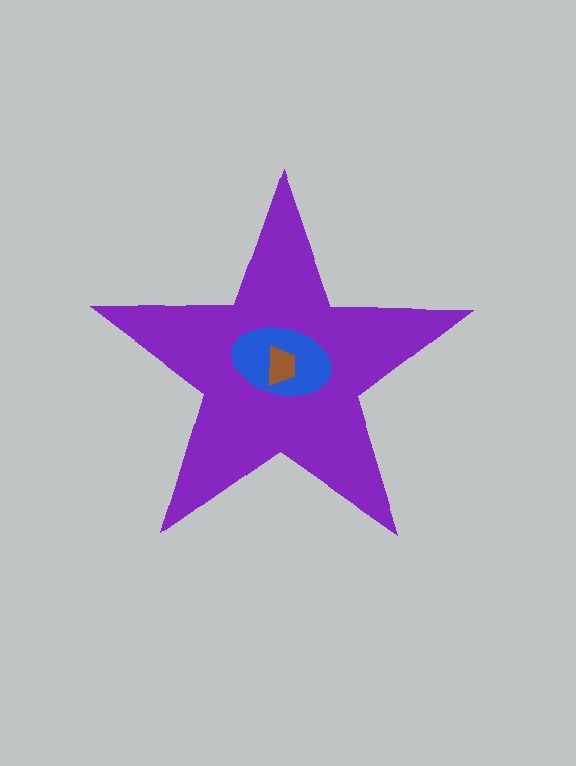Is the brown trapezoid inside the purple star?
Yes.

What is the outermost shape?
The purple star.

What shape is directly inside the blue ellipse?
The brown trapezoid.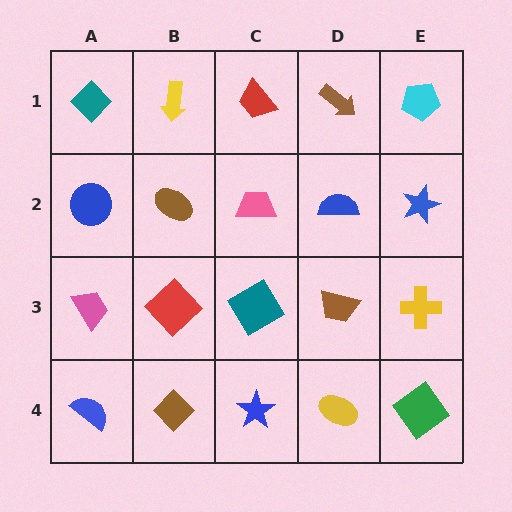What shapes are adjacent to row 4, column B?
A red diamond (row 3, column B), a blue semicircle (row 4, column A), a blue star (row 4, column C).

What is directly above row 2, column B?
A yellow arrow.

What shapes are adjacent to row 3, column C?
A pink trapezoid (row 2, column C), a blue star (row 4, column C), a red diamond (row 3, column B), a brown trapezoid (row 3, column D).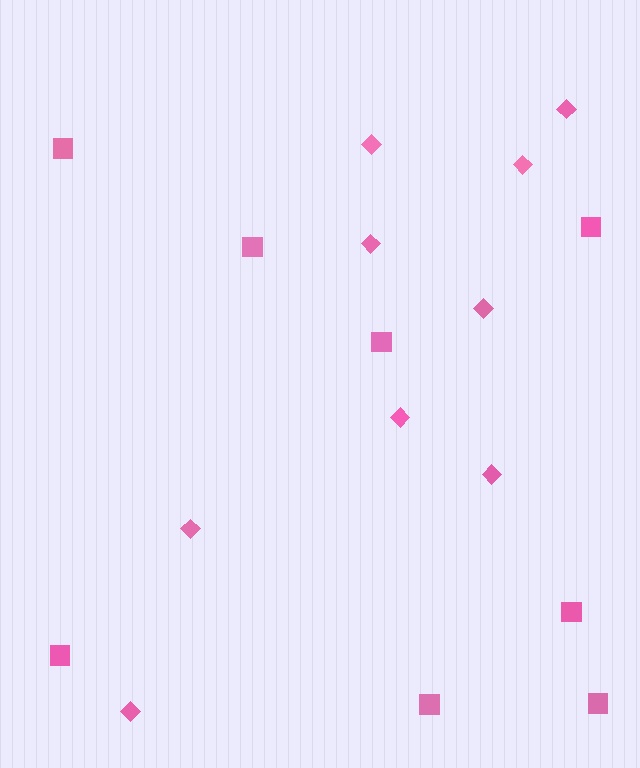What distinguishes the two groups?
There are 2 groups: one group of squares (8) and one group of diamonds (9).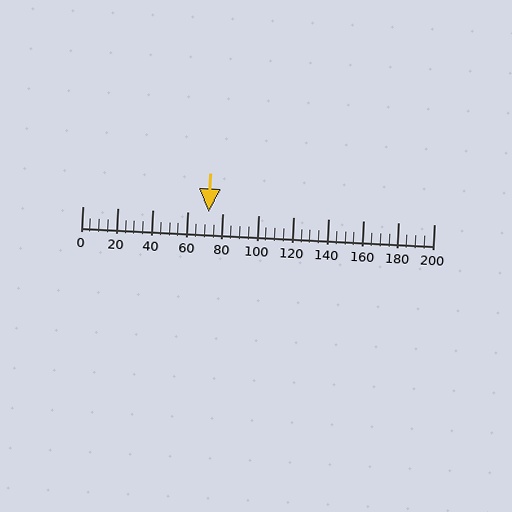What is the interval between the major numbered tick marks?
The major tick marks are spaced 20 units apart.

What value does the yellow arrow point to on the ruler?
The yellow arrow points to approximately 72.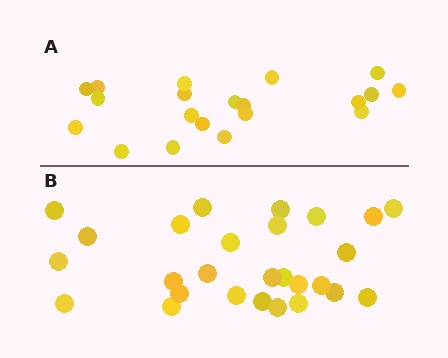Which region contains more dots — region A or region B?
Region B (the bottom region) has more dots.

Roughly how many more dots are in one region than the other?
Region B has roughly 8 or so more dots than region A.